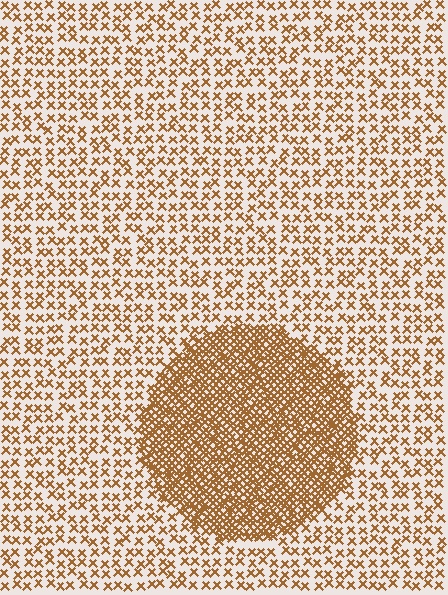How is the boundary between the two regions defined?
The boundary is defined by a change in element density (approximately 2.7x ratio). All elements are the same color, size, and shape.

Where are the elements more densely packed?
The elements are more densely packed inside the circle boundary.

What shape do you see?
I see a circle.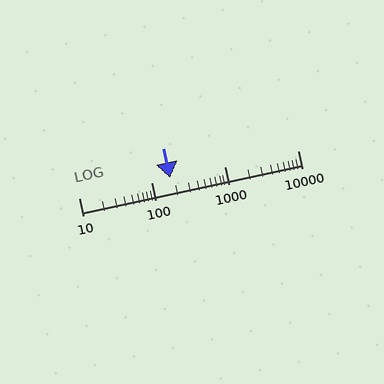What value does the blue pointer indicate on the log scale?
The pointer indicates approximately 180.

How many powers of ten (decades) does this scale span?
The scale spans 3 decades, from 10 to 10000.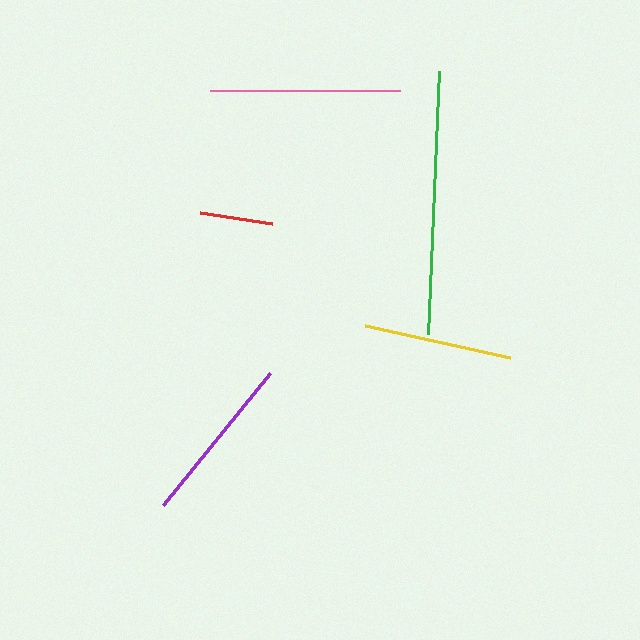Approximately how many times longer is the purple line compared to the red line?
The purple line is approximately 2.4 times the length of the red line.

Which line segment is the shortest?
The red line is the shortest at approximately 72 pixels.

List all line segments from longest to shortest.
From longest to shortest: green, pink, purple, yellow, red.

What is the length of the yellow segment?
The yellow segment is approximately 148 pixels long.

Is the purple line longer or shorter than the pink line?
The pink line is longer than the purple line.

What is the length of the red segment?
The red segment is approximately 72 pixels long.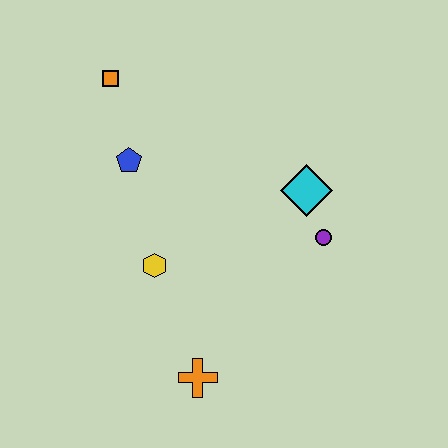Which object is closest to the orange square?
The blue pentagon is closest to the orange square.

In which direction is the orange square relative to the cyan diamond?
The orange square is to the left of the cyan diamond.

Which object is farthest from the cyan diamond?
The orange square is farthest from the cyan diamond.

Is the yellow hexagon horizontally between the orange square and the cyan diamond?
Yes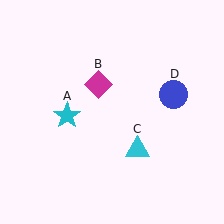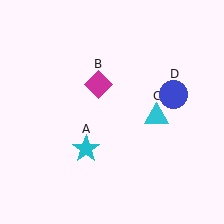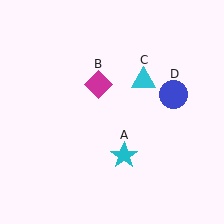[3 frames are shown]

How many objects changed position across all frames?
2 objects changed position: cyan star (object A), cyan triangle (object C).